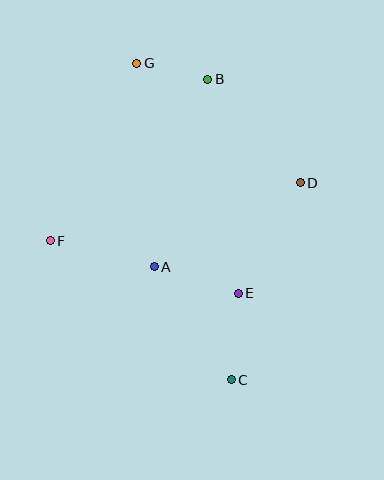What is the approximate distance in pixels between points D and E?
The distance between D and E is approximately 127 pixels.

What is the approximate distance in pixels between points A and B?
The distance between A and B is approximately 195 pixels.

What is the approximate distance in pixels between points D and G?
The distance between D and G is approximately 203 pixels.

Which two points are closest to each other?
Points B and G are closest to each other.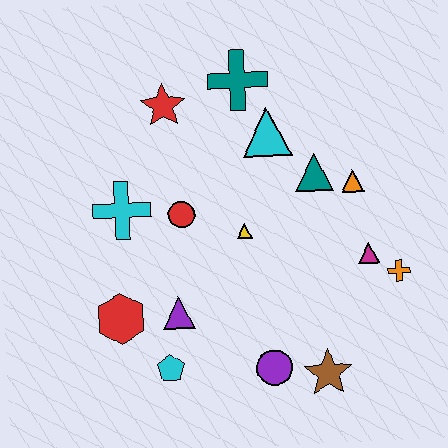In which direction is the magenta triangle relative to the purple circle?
The magenta triangle is above the purple circle.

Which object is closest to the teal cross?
The cyan triangle is closest to the teal cross.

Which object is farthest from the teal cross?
The brown star is farthest from the teal cross.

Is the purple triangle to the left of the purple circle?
Yes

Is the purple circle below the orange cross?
Yes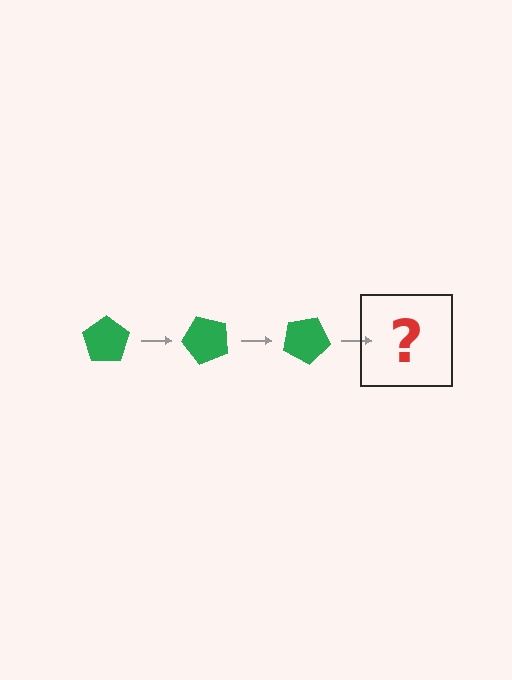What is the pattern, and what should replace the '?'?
The pattern is that the pentagon rotates 50 degrees each step. The '?' should be a green pentagon rotated 150 degrees.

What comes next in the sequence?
The next element should be a green pentagon rotated 150 degrees.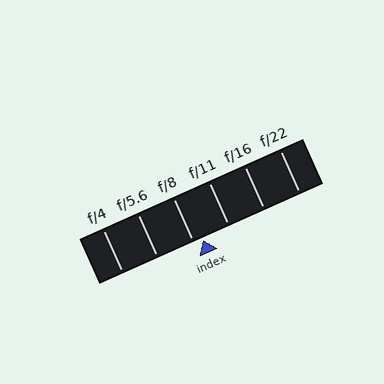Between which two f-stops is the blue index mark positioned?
The index mark is between f/8 and f/11.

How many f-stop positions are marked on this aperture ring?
There are 6 f-stop positions marked.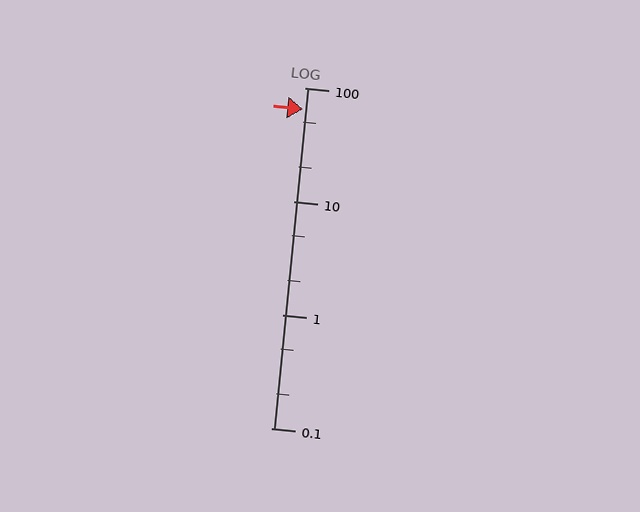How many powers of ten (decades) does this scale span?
The scale spans 3 decades, from 0.1 to 100.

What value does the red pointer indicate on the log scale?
The pointer indicates approximately 65.